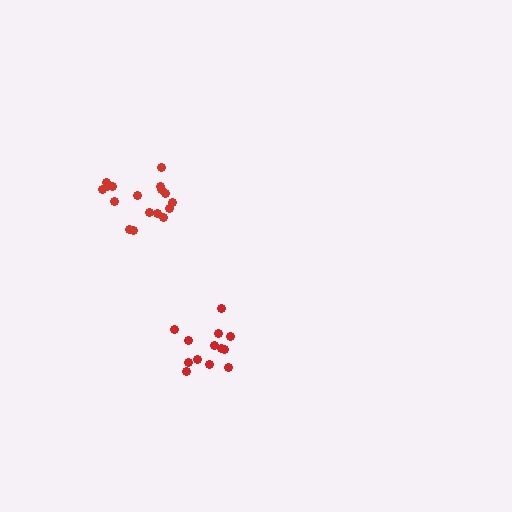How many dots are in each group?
Group 1: 13 dots, Group 2: 17 dots (30 total).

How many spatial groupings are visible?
There are 2 spatial groupings.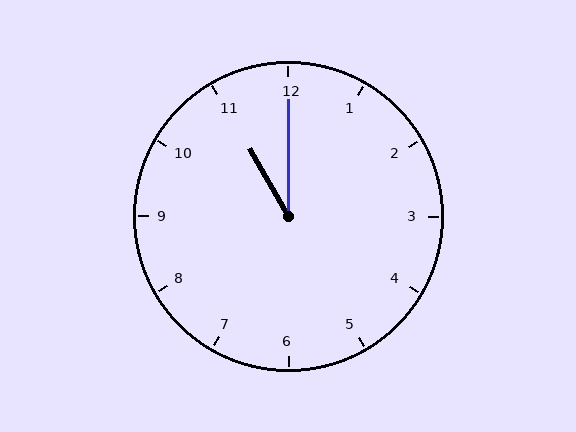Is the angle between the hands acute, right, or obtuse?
It is acute.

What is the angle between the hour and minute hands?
Approximately 30 degrees.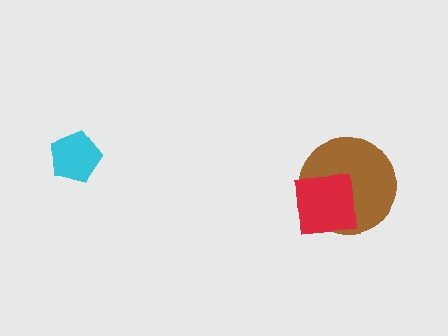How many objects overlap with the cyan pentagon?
0 objects overlap with the cyan pentagon.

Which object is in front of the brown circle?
The red square is in front of the brown circle.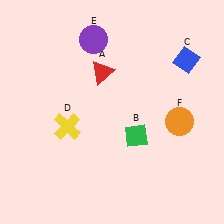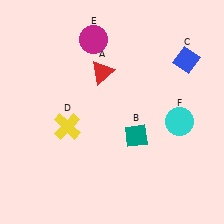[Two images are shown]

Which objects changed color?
B changed from green to teal. E changed from purple to magenta. F changed from orange to cyan.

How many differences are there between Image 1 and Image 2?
There are 3 differences between the two images.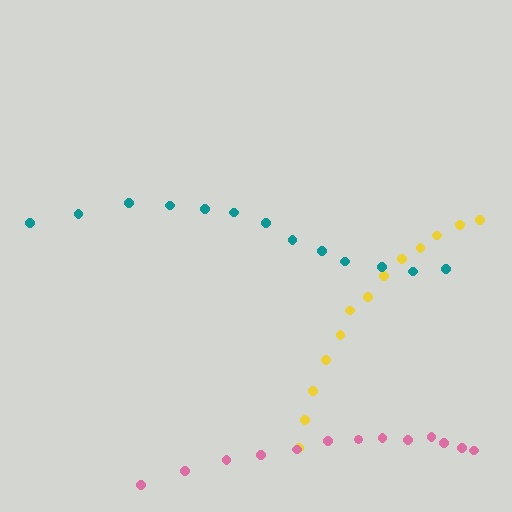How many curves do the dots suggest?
There are 3 distinct paths.